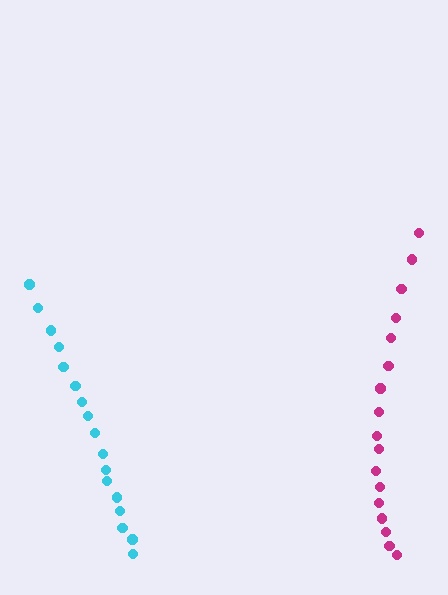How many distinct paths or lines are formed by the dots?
There are 2 distinct paths.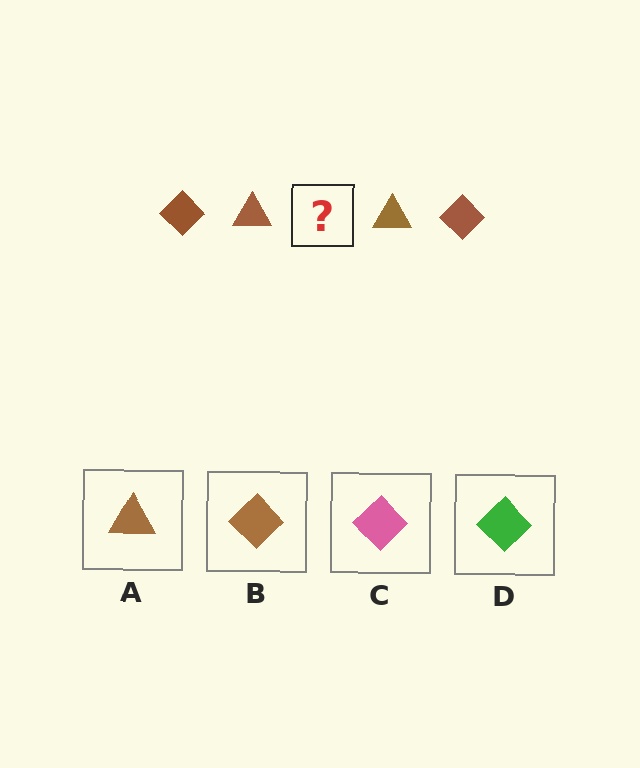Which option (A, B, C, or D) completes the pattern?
B.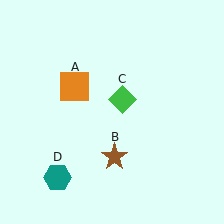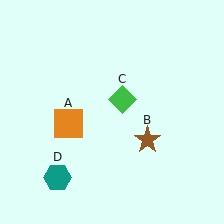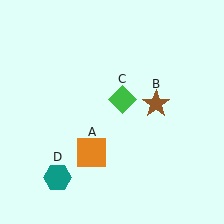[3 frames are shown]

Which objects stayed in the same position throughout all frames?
Green diamond (object C) and teal hexagon (object D) remained stationary.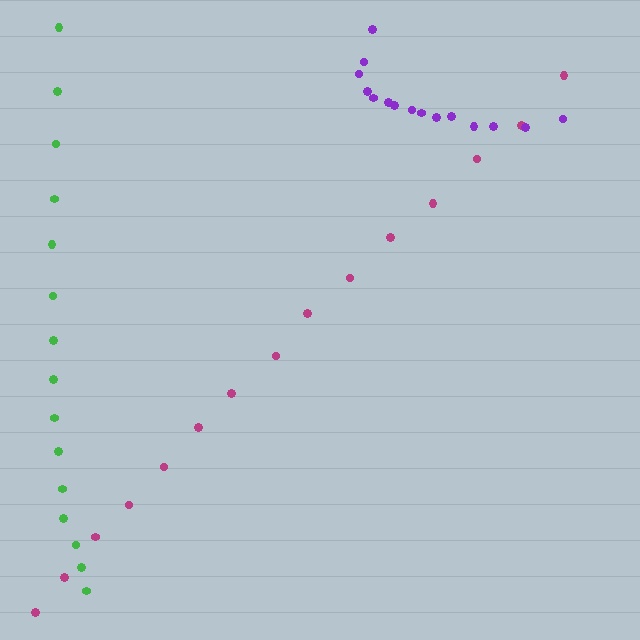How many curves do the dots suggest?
There are 3 distinct paths.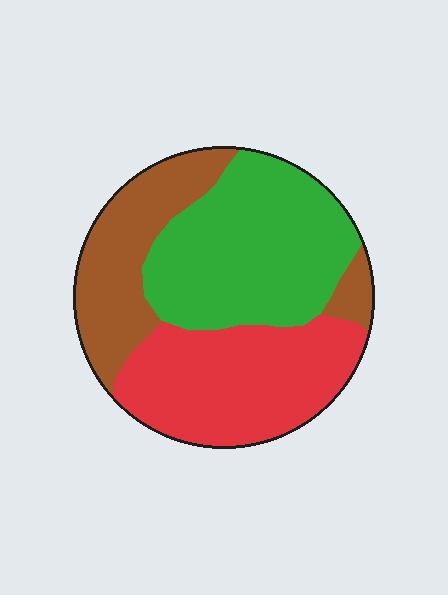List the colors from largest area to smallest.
From largest to smallest: green, red, brown.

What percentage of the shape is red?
Red covers 34% of the shape.